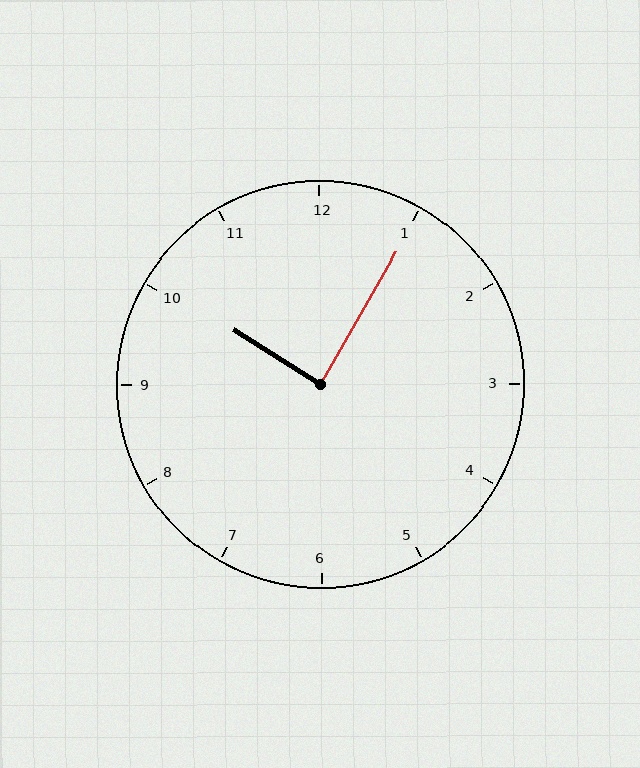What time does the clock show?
10:05.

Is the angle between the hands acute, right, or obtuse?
It is right.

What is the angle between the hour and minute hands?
Approximately 88 degrees.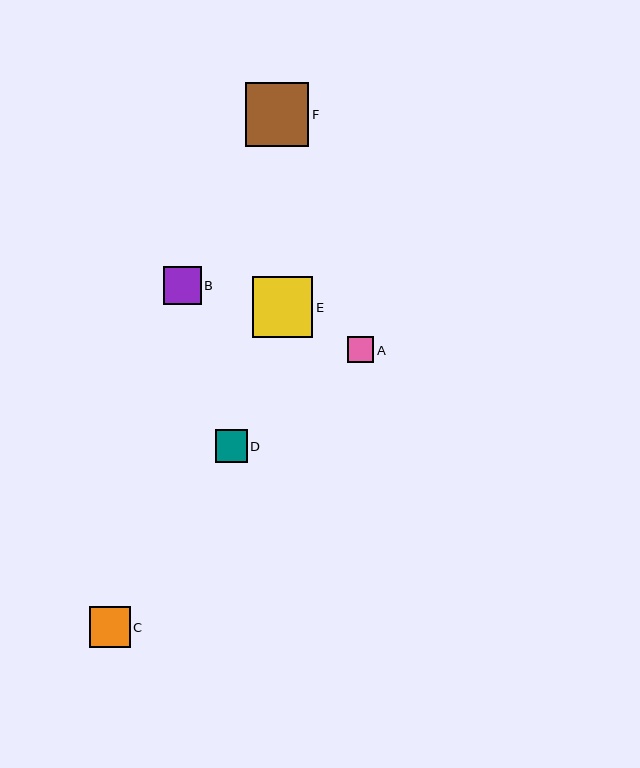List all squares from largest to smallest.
From largest to smallest: F, E, C, B, D, A.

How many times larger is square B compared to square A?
Square B is approximately 1.5 times the size of square A.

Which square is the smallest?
Square A is the smallest with a size of approximately 26 pixels.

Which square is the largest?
Square F is the largest with a size of approximately 64 pixels.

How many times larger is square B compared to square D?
Square B is approximately 1.2 times the size of square D.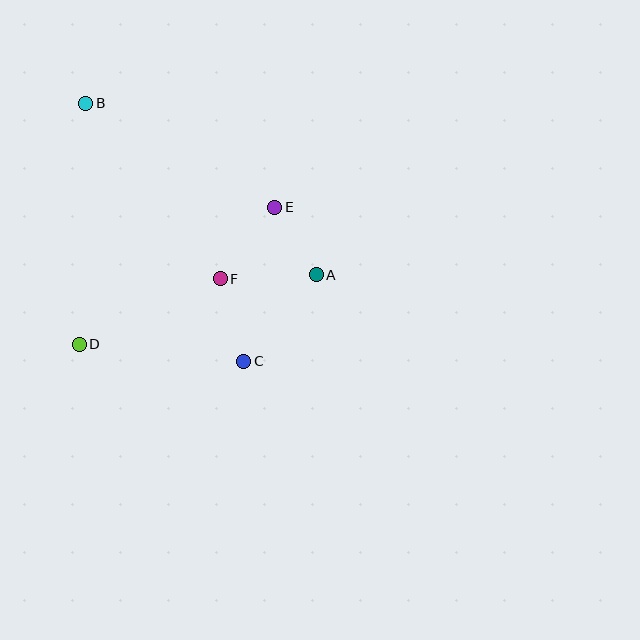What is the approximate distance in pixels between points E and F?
The distance between E and F is approximately 90 pixels.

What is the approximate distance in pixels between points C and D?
The distance between C and D is approximately 166 pixels.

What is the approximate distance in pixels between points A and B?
The distance between A and B is approximately 288 pixels.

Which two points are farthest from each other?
Points B and C are farthest from each other.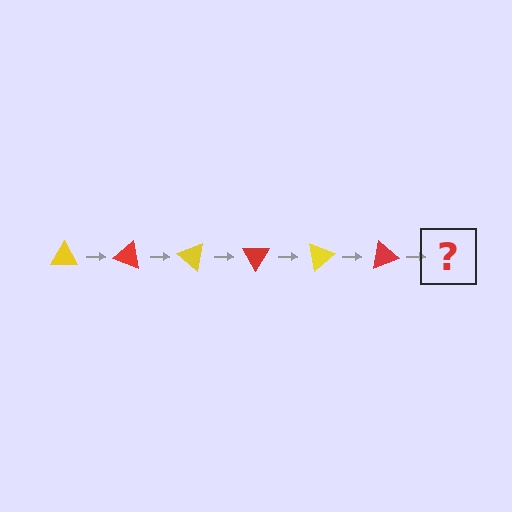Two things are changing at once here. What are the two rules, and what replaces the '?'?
The two rules are that it rotates 20 degrees each step and the color cycles through yellow and red. The '?' should be a yellow triangle, rotated 120 degrees from the start.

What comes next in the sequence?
The next element should be a yellow triangle, rotated 120 degrees from the start.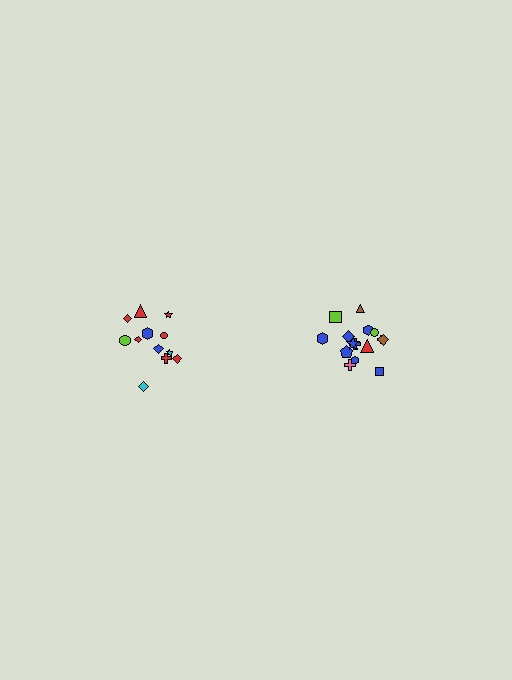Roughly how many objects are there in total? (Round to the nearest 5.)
Roughly 25 objects in total.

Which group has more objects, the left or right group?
The right group.